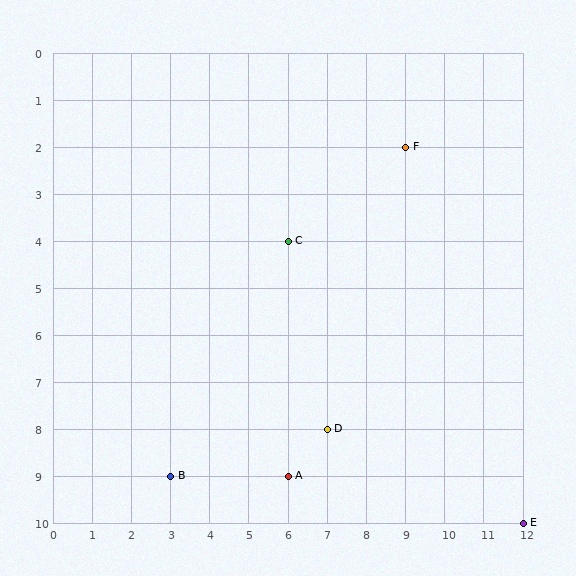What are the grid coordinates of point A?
Point A is at grid coordinates (6, 9).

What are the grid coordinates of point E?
Point E is at grid coordinates (12, 10).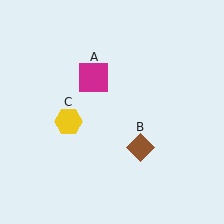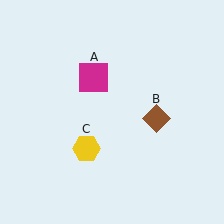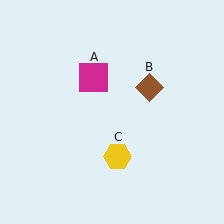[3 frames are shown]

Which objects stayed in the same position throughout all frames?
Magenta square (object A) remained stationary.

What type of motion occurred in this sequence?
The brown diamond (object B), yellow hexagon (object C) rotated counterclockwise around the center of the scene.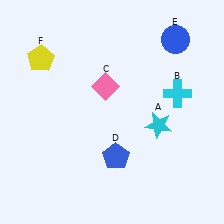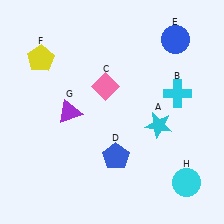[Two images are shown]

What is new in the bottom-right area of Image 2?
A cyan circle (H) was added in the bottom-right area of Image 2.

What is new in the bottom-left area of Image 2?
A purple triangle (G) was added in the bottom-left area of Image 2.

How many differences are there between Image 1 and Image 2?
There are 2 differences between the two images.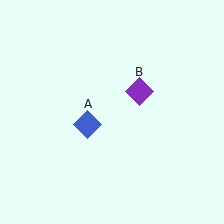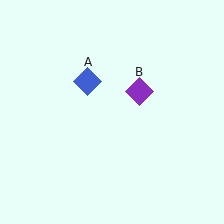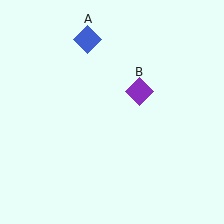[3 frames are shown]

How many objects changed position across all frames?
1 object changed position: blue diamond (object A).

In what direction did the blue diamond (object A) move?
The blue diamond (object A) moved up.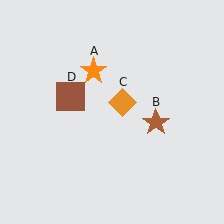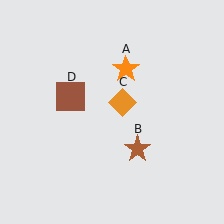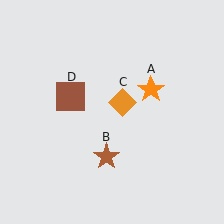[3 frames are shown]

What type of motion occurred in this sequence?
The orange star (object A), brown star (object B) rotated clockwise around the center of the scene.